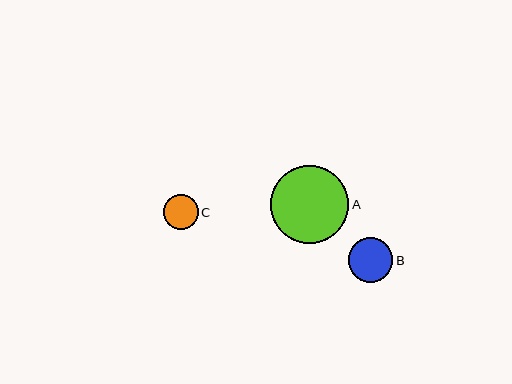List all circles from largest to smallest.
From largest to smallest: A, B, C.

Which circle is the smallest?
Circle C is the smallest with a size of approximately 35 pixels.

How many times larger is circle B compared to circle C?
Circle B is approximately 1.3 times the size of circle C.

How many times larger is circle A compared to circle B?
Circle A is approximately 1.8 times the size of circle B.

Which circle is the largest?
Circle A is the largest with a size of approximately 78 pixels.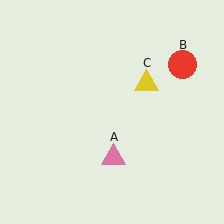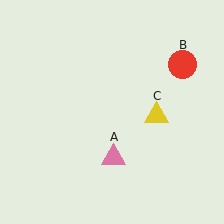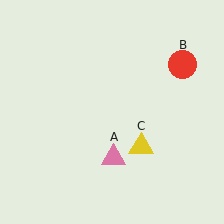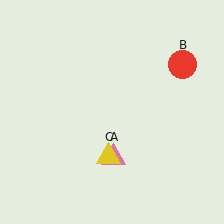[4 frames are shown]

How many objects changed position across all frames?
1 object changed position: yellow triangle (object C).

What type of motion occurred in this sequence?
The yellow triangle (object C) rotated clockwise around the center of the scene.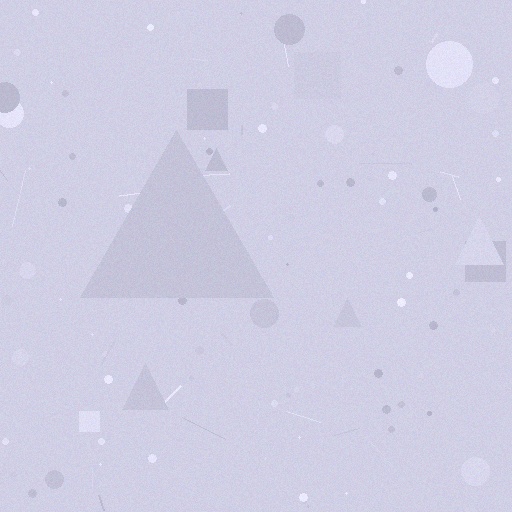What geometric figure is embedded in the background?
A triangle is embedded in the background.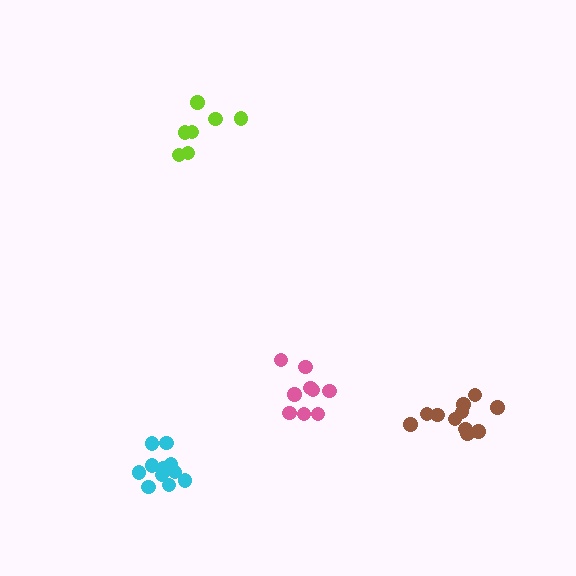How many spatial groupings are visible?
There are 4 spatial groupings.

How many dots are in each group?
Group 1: 11 dots, Group 2: 11 dots, Group 3: 7 dots, Group 4: 9 dots (38 total).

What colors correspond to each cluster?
The clusters are colored: cyan, brown, lime, pink.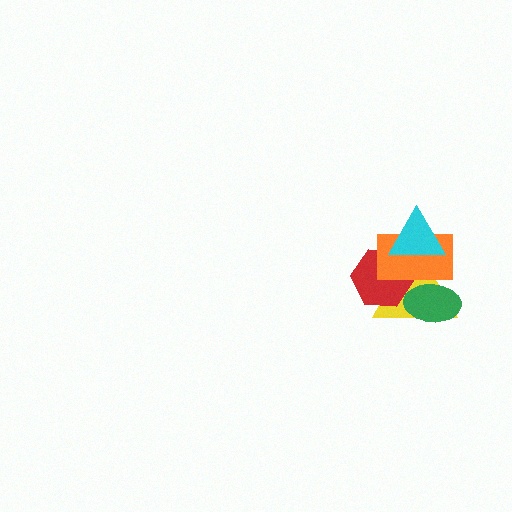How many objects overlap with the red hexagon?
3 objects overlap with the red hexagon.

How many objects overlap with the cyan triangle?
3 objects overlap with the cyan triangle.